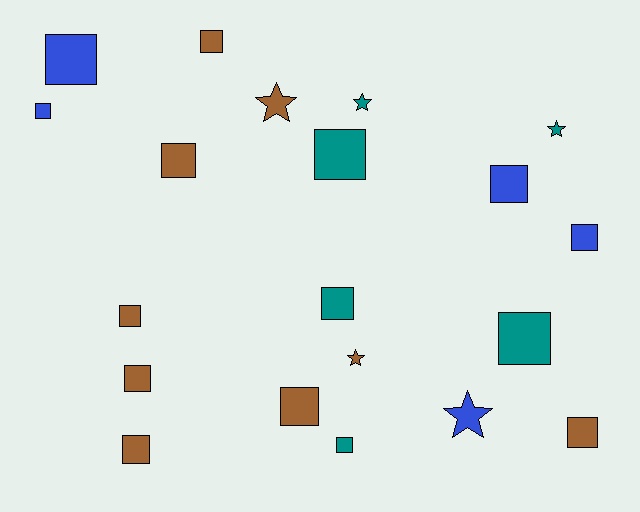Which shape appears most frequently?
Square, with 15 objects.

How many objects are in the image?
There are 20 objects.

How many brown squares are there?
There are 7 brown squares.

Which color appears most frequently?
Brown, with 9 objects.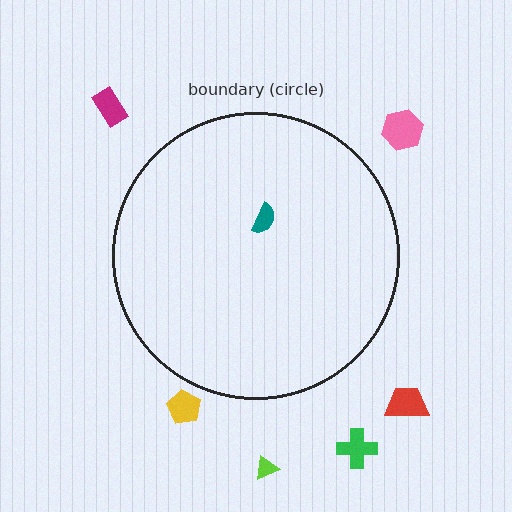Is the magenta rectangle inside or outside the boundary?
Outside.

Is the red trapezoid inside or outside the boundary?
Outside.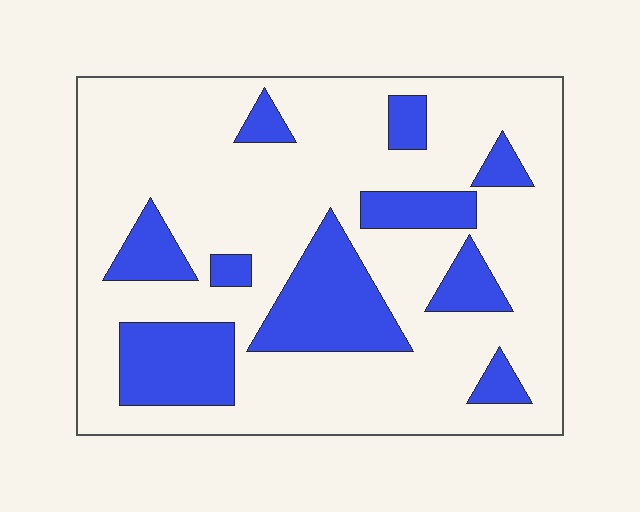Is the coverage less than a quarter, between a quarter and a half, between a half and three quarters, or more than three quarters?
Less than a quarter.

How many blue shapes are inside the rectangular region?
10.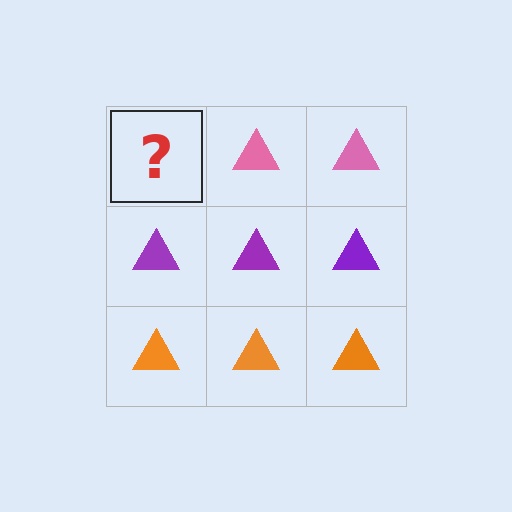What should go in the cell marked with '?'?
The missing cell should contain a pink triangle.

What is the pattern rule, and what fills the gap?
The rule is that each row has a consistent color. The gap should be filled with a pink triangle.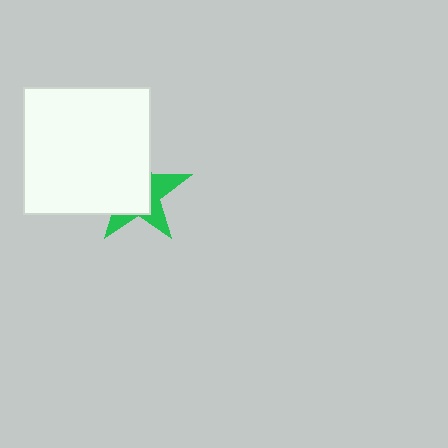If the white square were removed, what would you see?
You would see the complete green star.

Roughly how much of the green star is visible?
A small part of it is visible (roughly 37%).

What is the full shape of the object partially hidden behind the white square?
The partially hidden object is a green star.